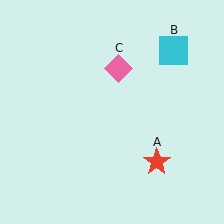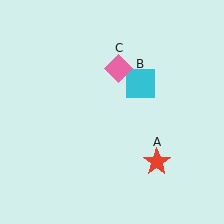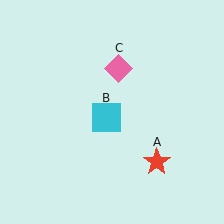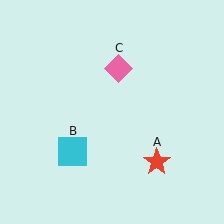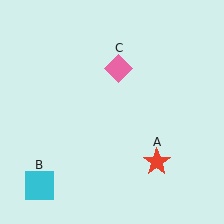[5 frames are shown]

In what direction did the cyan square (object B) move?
The cyan square (object B) moved down and to the left.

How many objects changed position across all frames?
1 object changed position: cyan square (object B).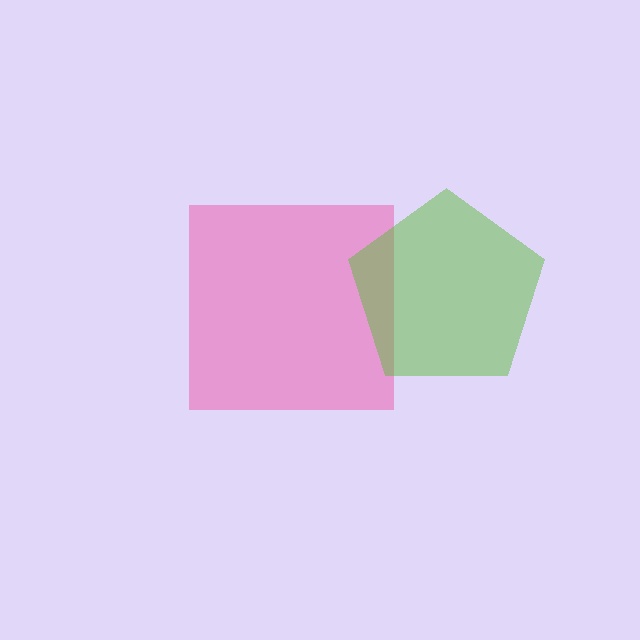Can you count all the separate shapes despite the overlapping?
Yes, there are 2 separate shapes.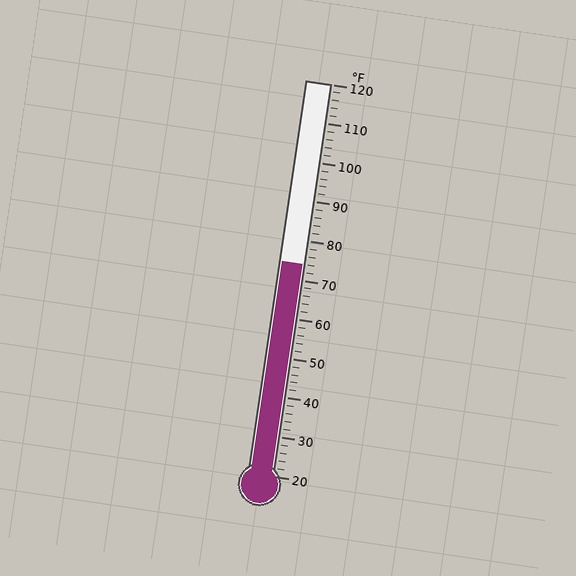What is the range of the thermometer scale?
The thermometer scale ranges from 20°F to 120°F.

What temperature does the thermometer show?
The thermometer shows approximately 74°F.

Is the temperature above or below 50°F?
The temperature is above 50°F.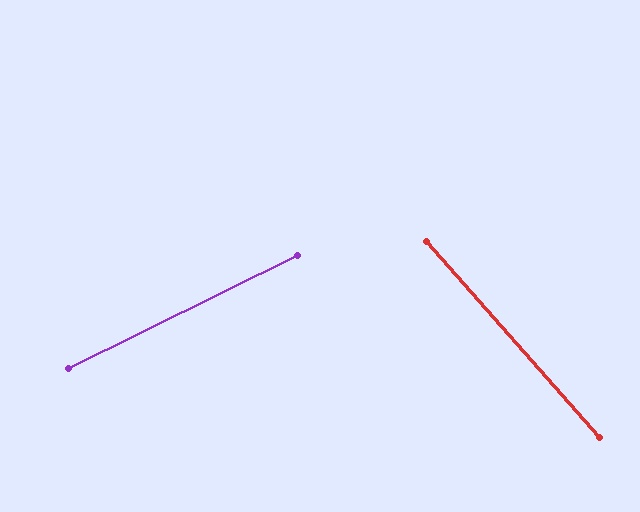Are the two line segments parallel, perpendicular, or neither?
Neither parallel nor perpendicular — they differ by about 75°.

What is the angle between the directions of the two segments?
Approximately 75 degrees.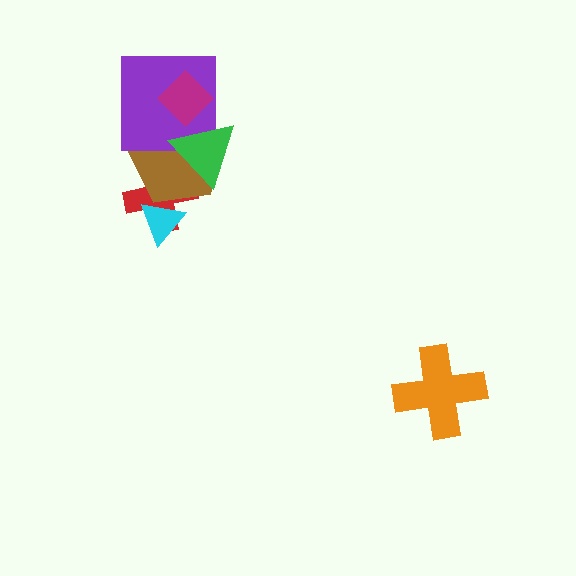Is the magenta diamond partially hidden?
Yes, it is partially covered by another shape.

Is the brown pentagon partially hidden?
Yes, it is partially covered by another shape.